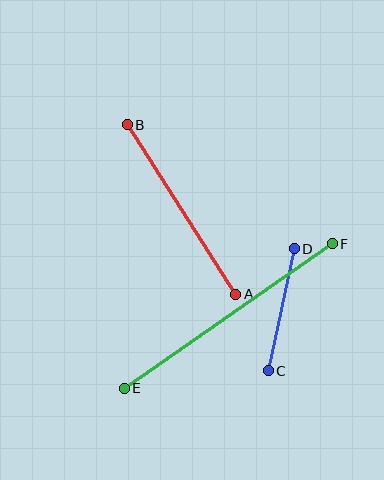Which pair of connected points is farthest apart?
Points E and F are farthest apart.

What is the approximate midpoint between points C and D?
The midpoint is at approximately (281, 310) pixels.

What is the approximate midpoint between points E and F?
The midpoint is at approximately (228, 316) pixels.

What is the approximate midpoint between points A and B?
The midpoint is at approximately (181, 209) pixels.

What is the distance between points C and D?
The distance is approximately 125 pixels.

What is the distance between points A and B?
The distance is approximately 201 pixels.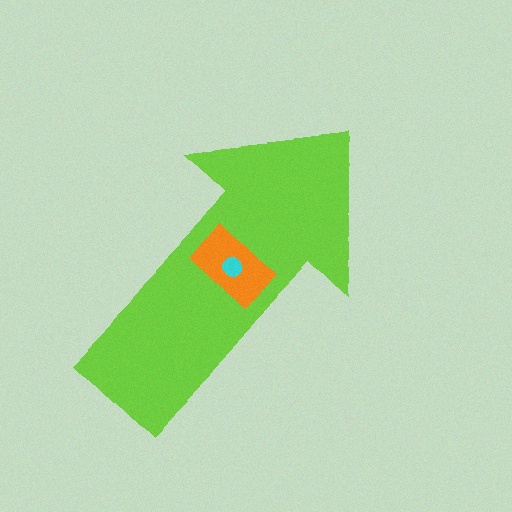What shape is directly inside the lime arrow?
The orange rectangle.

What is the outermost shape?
The lime arrow.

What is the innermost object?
The cyan circle.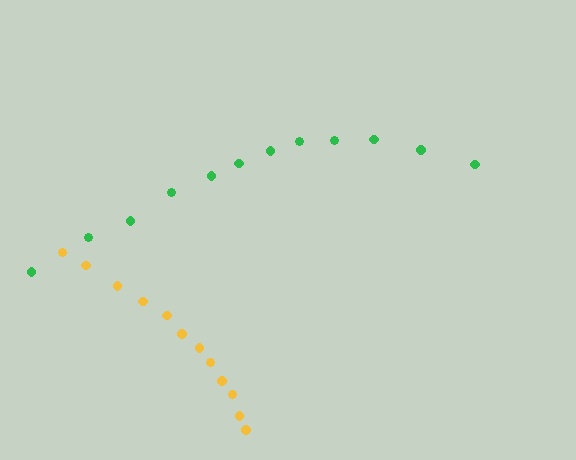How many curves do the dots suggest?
There are 2 distinct paths.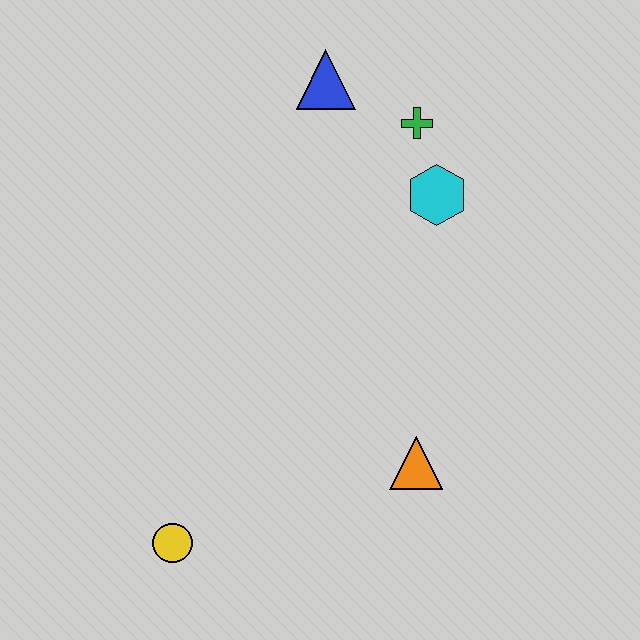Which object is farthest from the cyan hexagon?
The yellow circle is farthest from the cyan hexagon.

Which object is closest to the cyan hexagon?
The green cross is closest to the cyan hexagon.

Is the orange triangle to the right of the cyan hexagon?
No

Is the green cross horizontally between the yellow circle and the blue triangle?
No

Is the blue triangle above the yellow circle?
Yes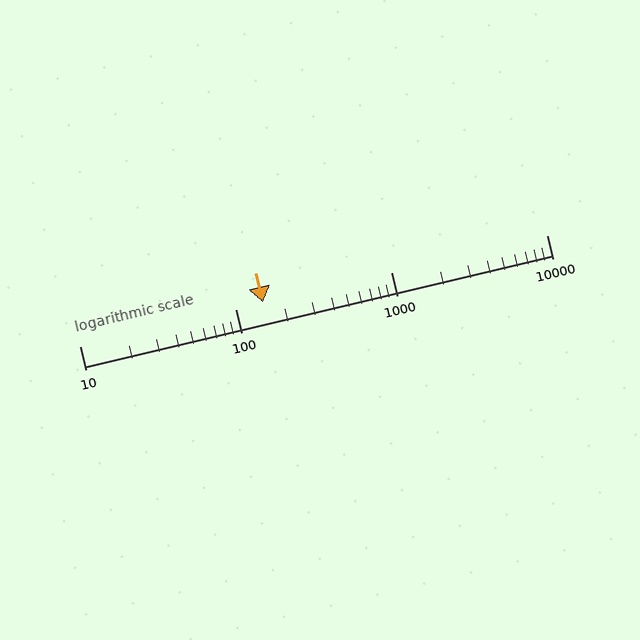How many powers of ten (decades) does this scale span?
The scale spans 3 decades, from 10 to 10000.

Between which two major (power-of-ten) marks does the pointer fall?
The pointer is between 100 and 1000.